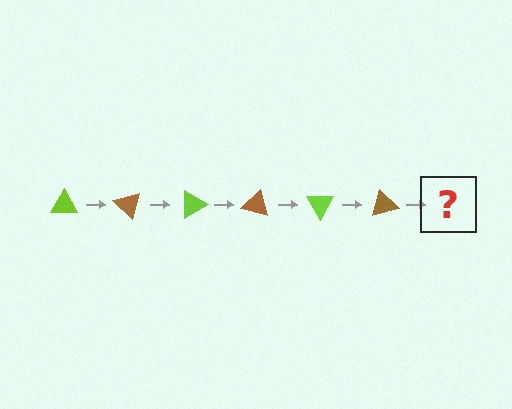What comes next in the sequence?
The next element should be a lime triangle, rotated 270 degrees from the start.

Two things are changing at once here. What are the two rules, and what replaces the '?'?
The two rules are that it rotates 45 degrees each step and the color cycles through lime and brown. The '?' should be a lime triangle, rotated 270 degrees from the start.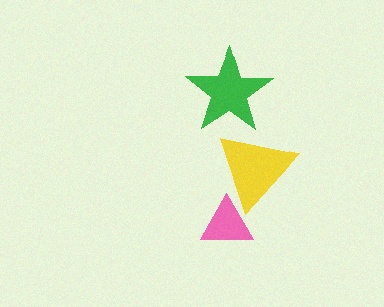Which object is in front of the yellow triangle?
The pink triangle is in front of the yellow triangle.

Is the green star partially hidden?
Yes, it is partially covered by another shape.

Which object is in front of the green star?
The yellow triangle is in front of the green star.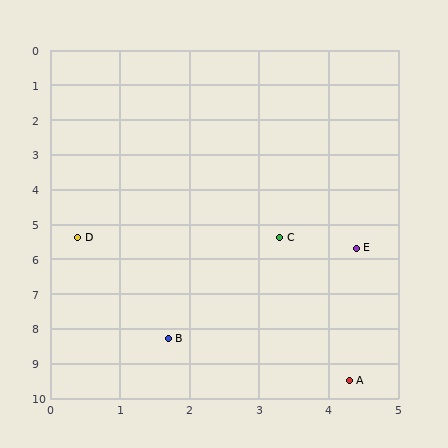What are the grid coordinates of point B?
Point B is at approximately (1.7, 8.3).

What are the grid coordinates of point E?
Point E is at approximately (4.4, 5.7).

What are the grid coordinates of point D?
Point D is at approximately (0.4, 5.4).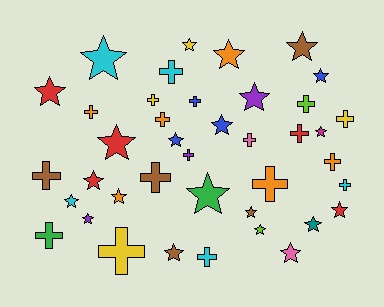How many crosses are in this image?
There are 18 crosses.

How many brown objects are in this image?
There are 5 brown objects.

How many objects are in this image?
There are 40 objects.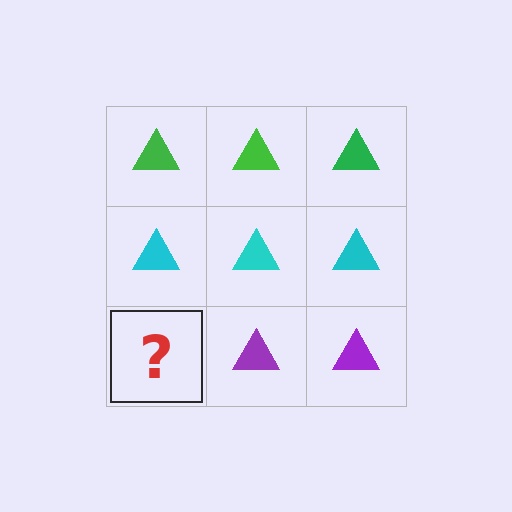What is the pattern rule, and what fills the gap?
The rule is that each row has a consistent color. The gap should be filled with a purple triangle.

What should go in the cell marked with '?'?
The missing cell should contain a purple triangle.